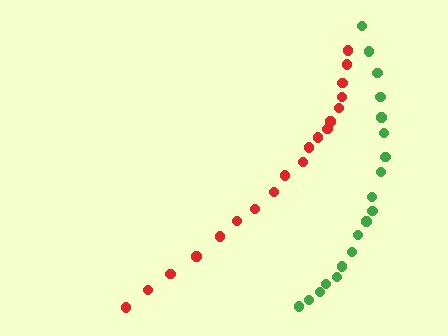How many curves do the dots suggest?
There are 2 distinct paths.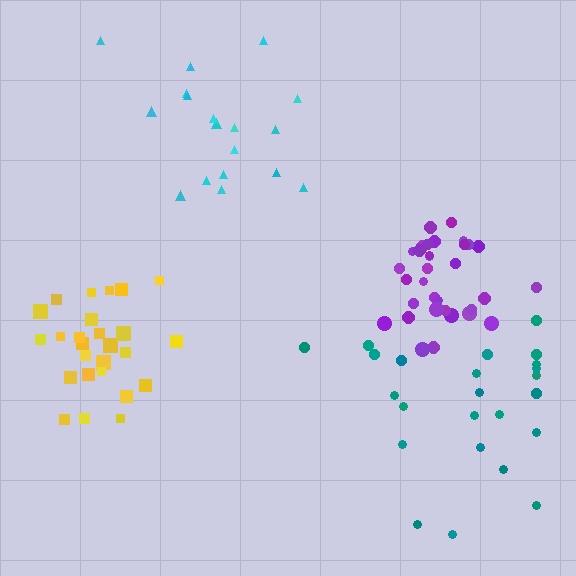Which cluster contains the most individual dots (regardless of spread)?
Purple (33).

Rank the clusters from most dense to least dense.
purple, yellow, teal, cyan.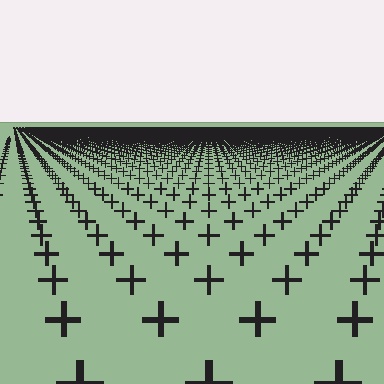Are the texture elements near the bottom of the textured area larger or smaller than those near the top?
Larger. Near the bottom, elements are closer to the viewer and appear at a bigger on-screen size.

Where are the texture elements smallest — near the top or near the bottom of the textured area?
Near the top.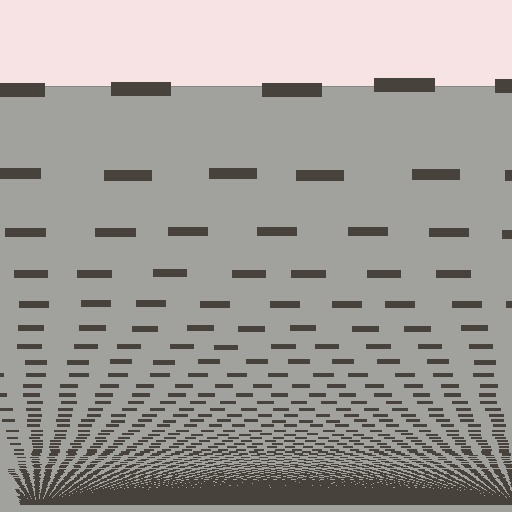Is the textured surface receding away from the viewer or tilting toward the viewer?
The surface appears to tilt toward the viewer. Texture elements get larger and sparser toward the top.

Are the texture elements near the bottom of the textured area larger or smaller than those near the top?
Smaller. The gradient is inverted — elements near the bottom are smaller and denser.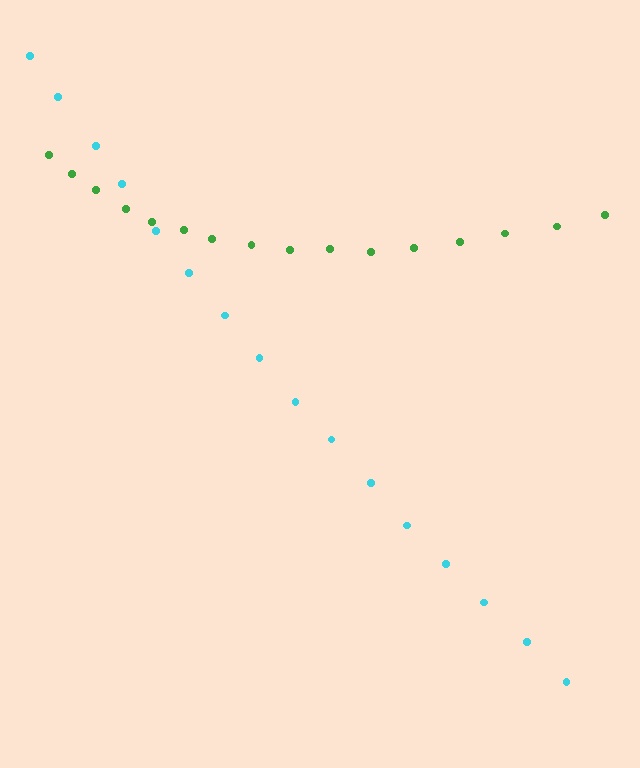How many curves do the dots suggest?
There are 2 distinct paths.